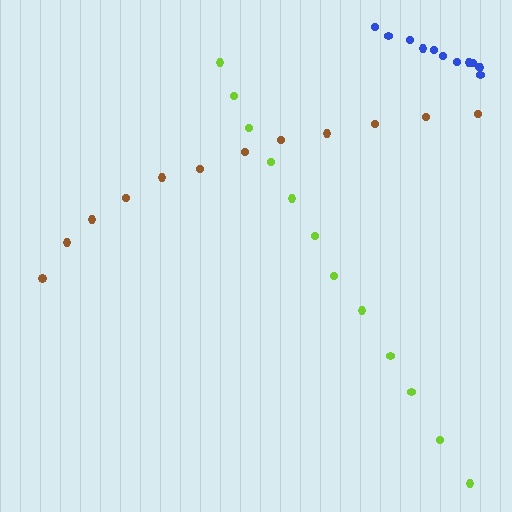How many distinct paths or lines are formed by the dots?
There are 3 distinct paths.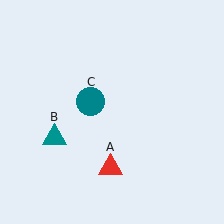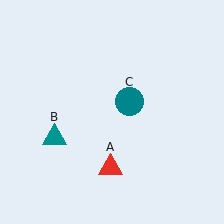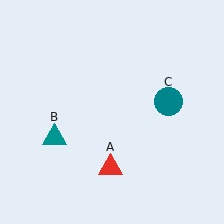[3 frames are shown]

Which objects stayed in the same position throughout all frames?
Red triangle (object A) and teal triangle (object B) remained stationary.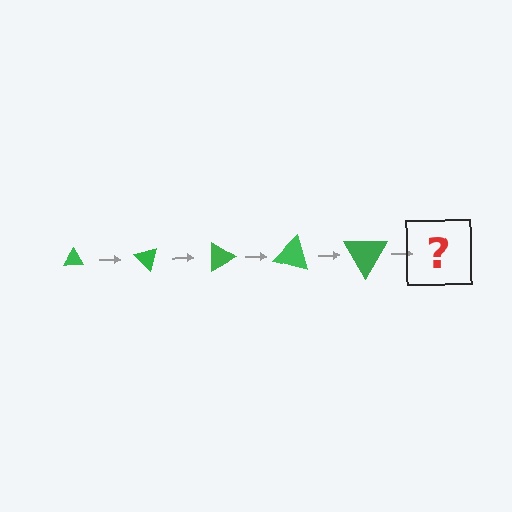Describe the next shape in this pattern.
It should be a triangle, larger than the previous one and rotated 225 degrees from the start.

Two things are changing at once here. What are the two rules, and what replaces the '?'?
The two rules are that the triangle grows larger each step and it rotates 45 degrees each step. The '?' should be a triangle, larger than the previous one and rotated 225 degrees from the start.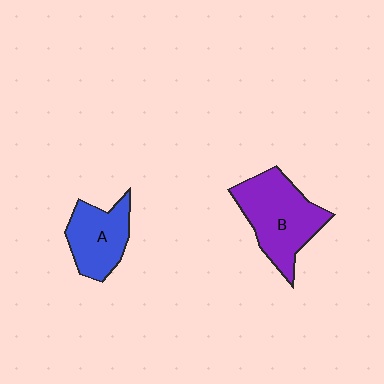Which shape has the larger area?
Shape B (purple).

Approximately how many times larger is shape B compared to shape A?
Approximately 1.5 times.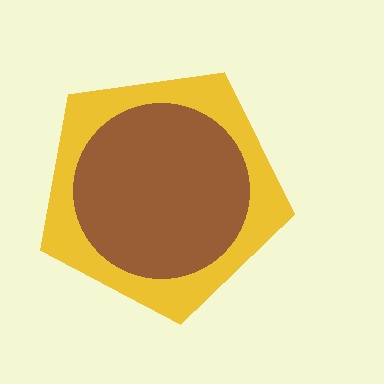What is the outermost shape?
The yellow pentagon.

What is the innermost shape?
The brown circle.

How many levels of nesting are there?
2.